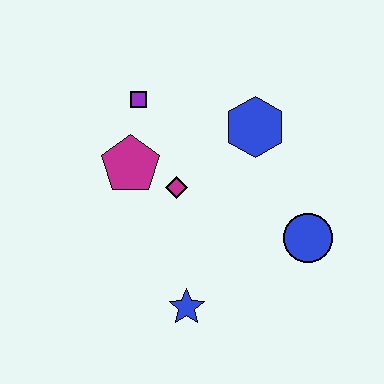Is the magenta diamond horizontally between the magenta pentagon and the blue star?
Yes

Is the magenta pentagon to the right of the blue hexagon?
No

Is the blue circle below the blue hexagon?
Yes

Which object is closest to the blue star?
The magenta diamond is closest to the blue star.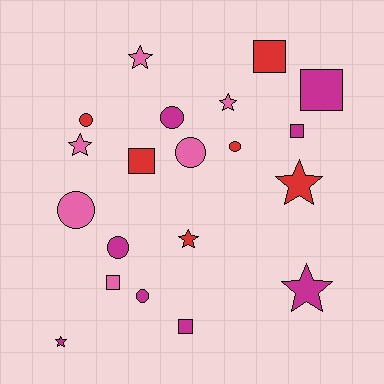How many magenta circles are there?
There are 3 magenta circles.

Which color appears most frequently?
Magenta, with 8 objects.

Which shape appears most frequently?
Star, with 7 objects.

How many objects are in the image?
There are 20 objects.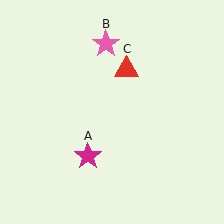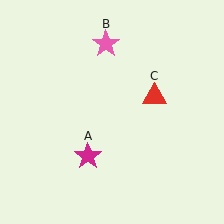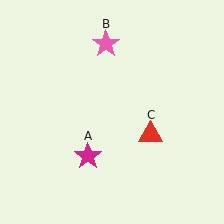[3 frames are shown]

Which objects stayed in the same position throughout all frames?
Magenta star (object A) and pink star (object B) remained stationary.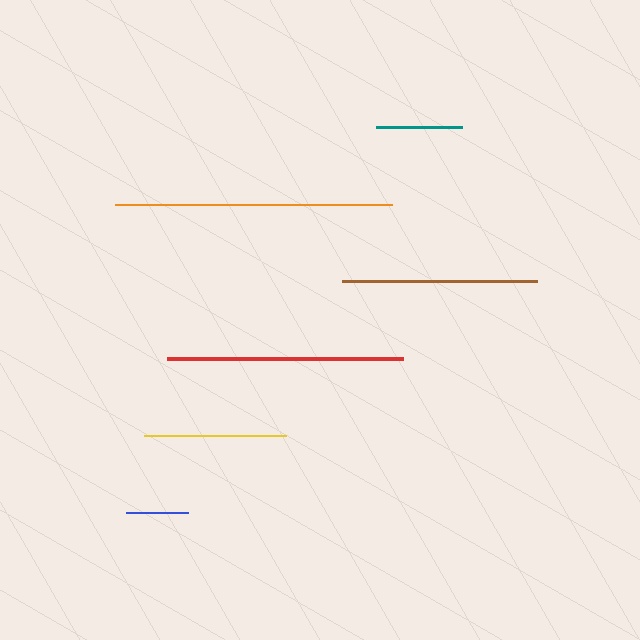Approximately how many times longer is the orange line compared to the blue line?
The orange line is approximately 4.5 times the length of the blue line.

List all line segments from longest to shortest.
From longest to shortest: orange, red, brown, yellow, teal, blue.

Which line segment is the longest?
The orange line is the longest at approximately 277 pixels.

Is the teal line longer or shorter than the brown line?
The brown line is longer than the teal line.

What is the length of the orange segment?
The orange segment is approximately 277 pixels long.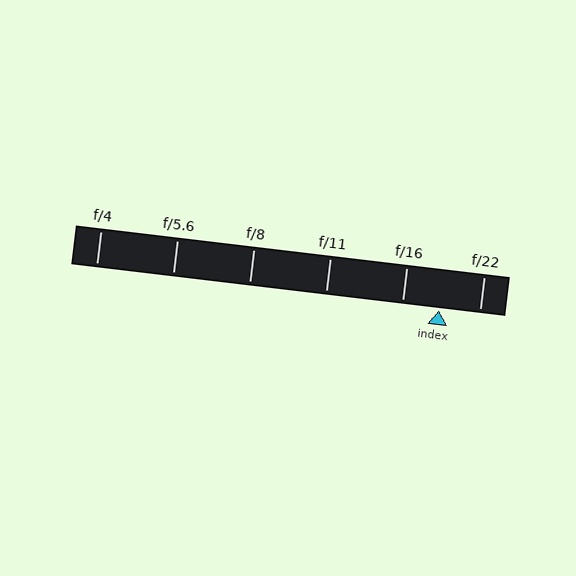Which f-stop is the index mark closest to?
The index mark is closest to f/16.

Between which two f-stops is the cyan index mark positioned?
The index mark is between f/16 and f/22.